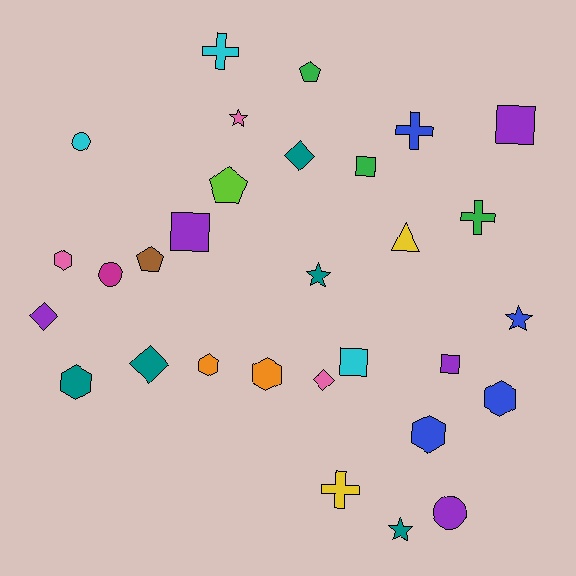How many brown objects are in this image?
There is 1 brown object.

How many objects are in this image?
There are 30 objects.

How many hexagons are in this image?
There are 6 hexagons.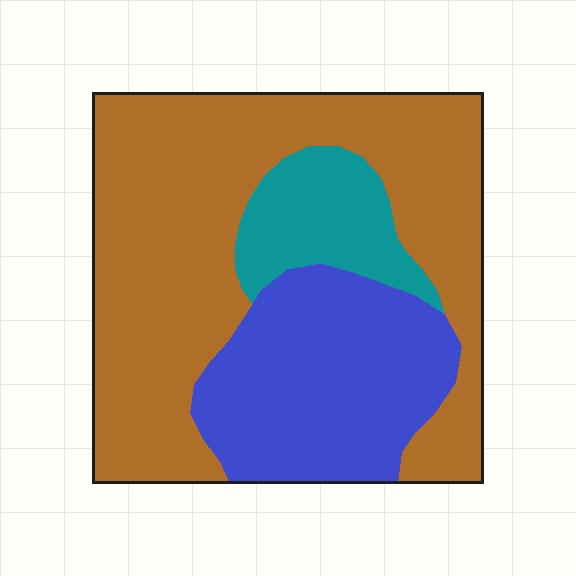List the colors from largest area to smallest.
From largest to smallest: brown, blue, teal.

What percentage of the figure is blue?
Blue covers about 30% of the figure.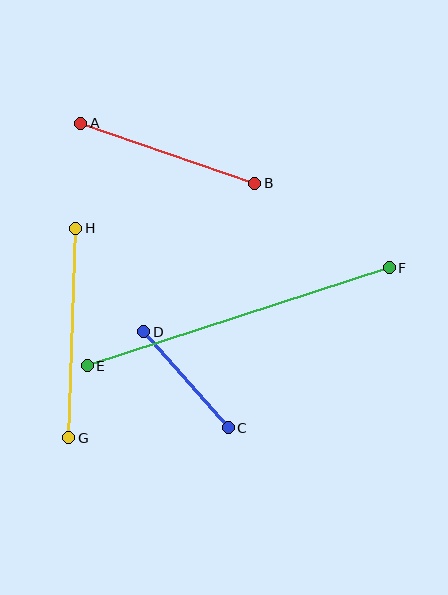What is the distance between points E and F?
The distance is approximately 317 pixels.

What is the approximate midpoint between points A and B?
The midpoint is at approximately (168, 153) pixels.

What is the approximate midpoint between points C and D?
The midpoint is at approximately (186, 380) pixels.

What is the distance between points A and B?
The distance is approximately 184 pixels.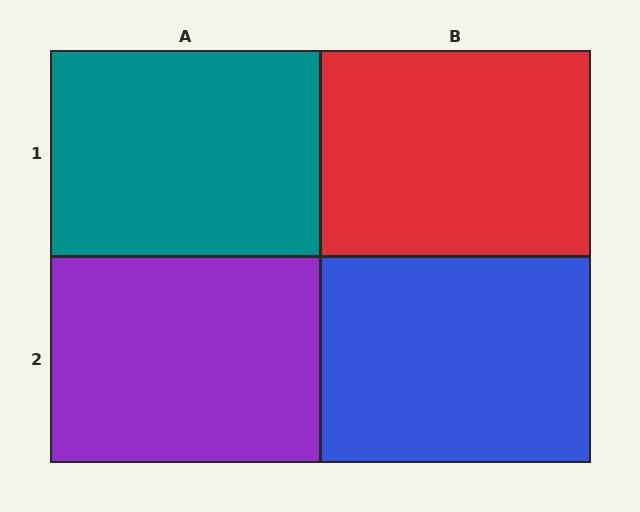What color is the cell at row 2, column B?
Blue.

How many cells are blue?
1 cell is blue.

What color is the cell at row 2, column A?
Purple.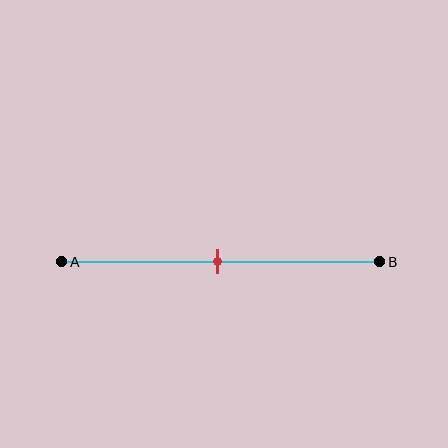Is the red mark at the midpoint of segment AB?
Yes, the mark is approximately at the midpoint.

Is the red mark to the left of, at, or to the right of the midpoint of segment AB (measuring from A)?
The red mark is approximately at the midpoint of segment AB.